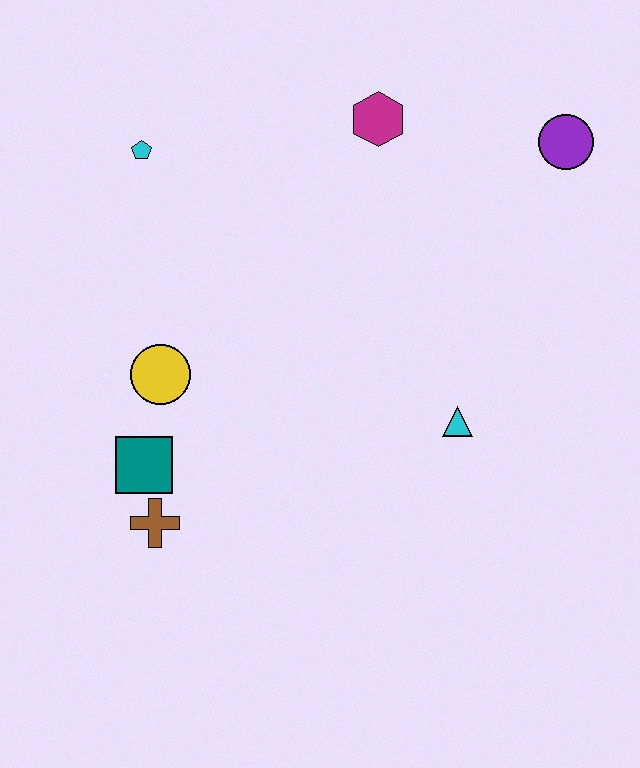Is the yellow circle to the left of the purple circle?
Yes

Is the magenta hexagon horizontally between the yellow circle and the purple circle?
Yes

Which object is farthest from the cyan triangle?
The cyan pentagon is farthest from the cyan triangle.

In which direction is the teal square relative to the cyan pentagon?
The teal square is below the cyan pentagon.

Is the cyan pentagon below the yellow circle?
No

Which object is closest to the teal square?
The brown cross is closest to the teal square.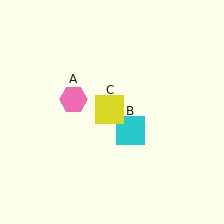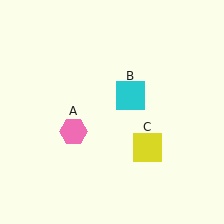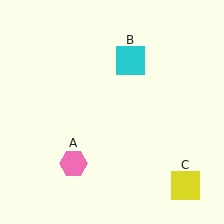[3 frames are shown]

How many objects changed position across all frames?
3 objects changed position: pink hexagon (object A), cyan square (object B), yellow square (object C).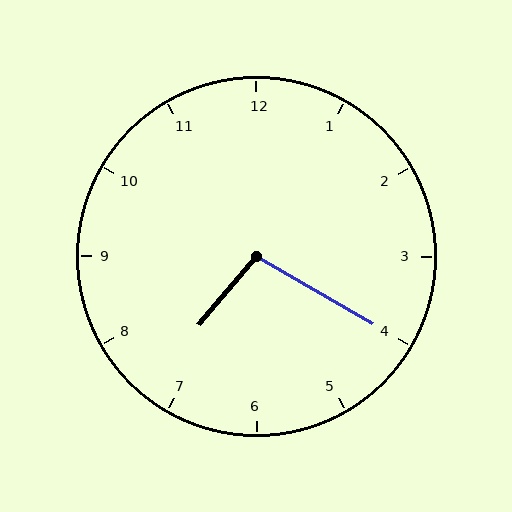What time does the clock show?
7:20.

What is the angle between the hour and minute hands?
Approximately 100 degrees.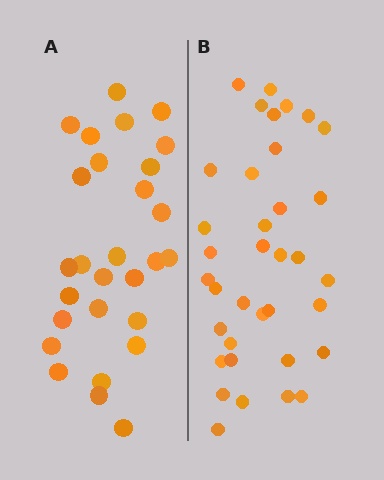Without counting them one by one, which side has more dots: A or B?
Region B (the right region) has more dots.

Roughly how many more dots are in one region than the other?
Region B has roughly 8 or so more dots than region A.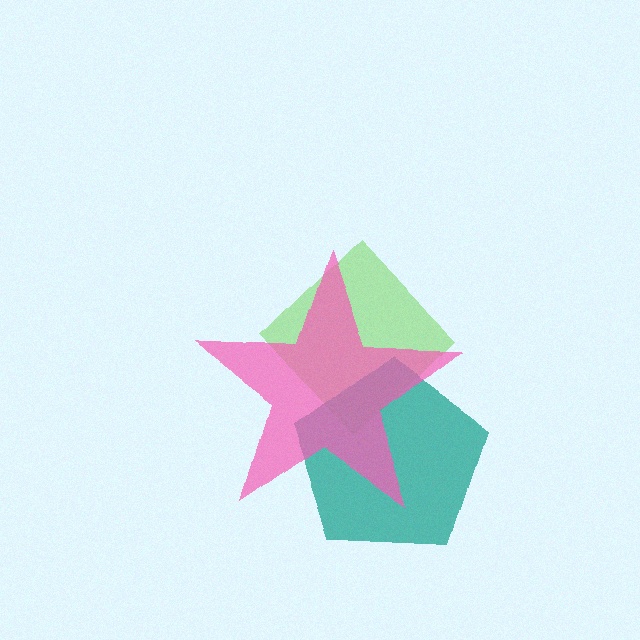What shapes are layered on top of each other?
The layered shapes are: a lime diamond, a teal pentagon, a pink star.